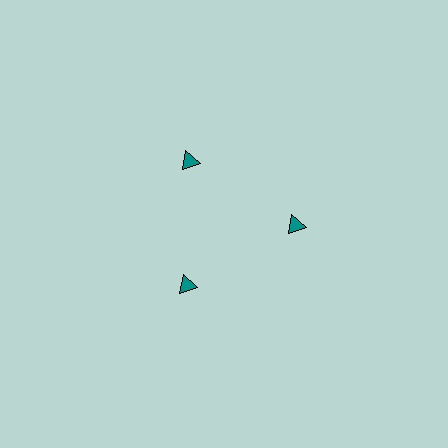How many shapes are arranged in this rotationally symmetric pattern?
There are 3 shapes, arranged in 3 groups of 1.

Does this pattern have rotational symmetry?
Yes, this pattern has 3-fold rotational symmetry. It looks the same after rotating 120 degrees around the center.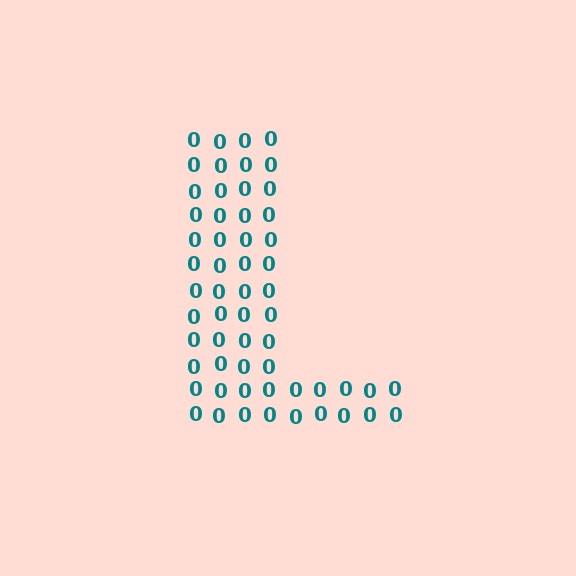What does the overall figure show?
The overall figure shows the letter L.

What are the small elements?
The small elements are digit 0's.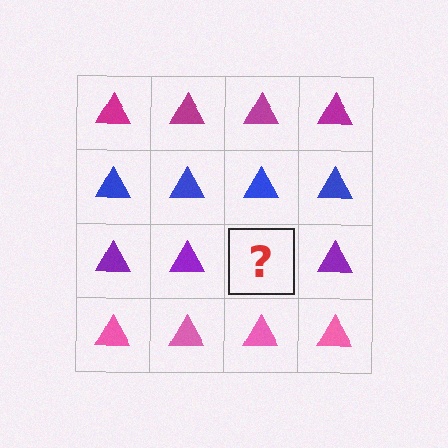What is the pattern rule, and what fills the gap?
The rule is that each row has a consistent color. The gap should be filled with a purple triangle.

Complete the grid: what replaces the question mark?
The question mark should be replaced with a purple triangle.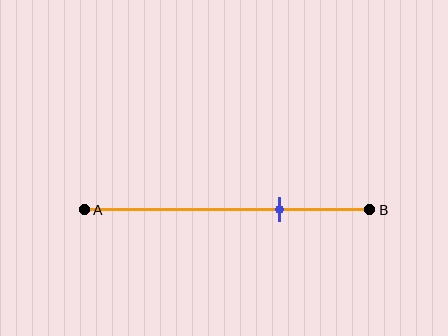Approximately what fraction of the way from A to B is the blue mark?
The blue mark is approximately 70% of the way from A to B.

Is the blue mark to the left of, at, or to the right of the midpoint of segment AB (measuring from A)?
The blue mark is to the right of the midpoint of segment AB.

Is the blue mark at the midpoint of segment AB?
No, the mark is at about 70% from A, not at the 50% midpoint.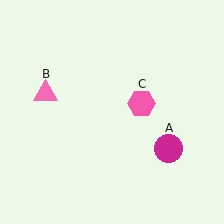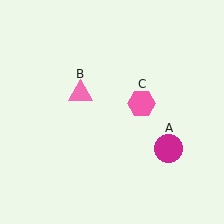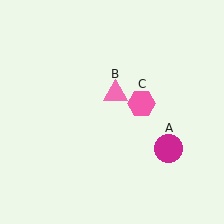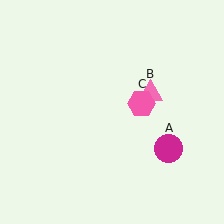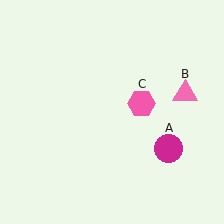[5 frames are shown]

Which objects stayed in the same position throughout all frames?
Magenta circle (object A) and pink hexagon (object C) remained stationary.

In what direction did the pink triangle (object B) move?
The pink triangle (object B) moved right.